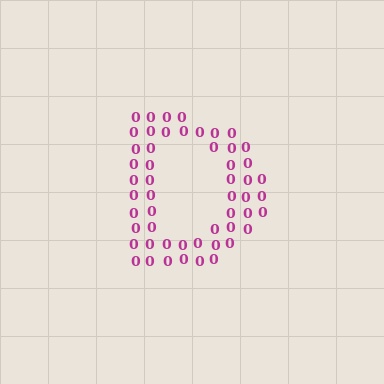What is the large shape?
The large shape is the letter D.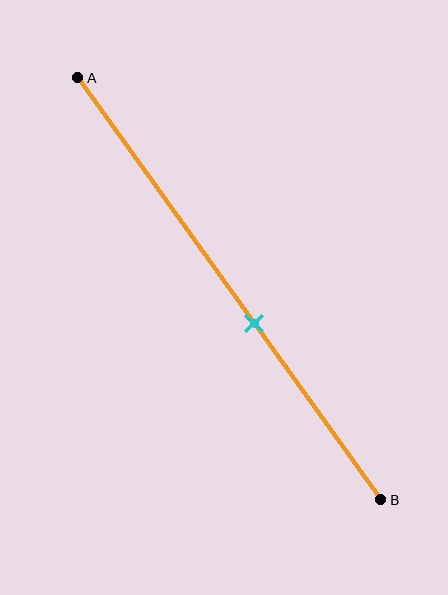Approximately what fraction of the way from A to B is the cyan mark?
The cyan mark is approximately 60% of the way from A to B.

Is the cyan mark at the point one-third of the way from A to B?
No, the mark is at about 60% from A, not at the 33% one-third point.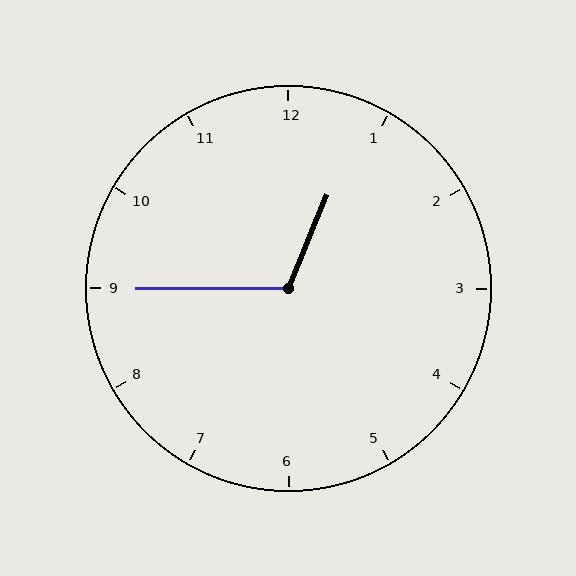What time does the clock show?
12:45.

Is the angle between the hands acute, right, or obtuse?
It is obtuse.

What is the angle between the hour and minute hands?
Approximately 112 degrees.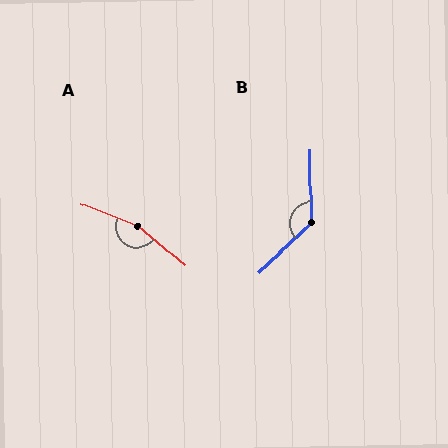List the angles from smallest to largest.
B (132°), A (161°).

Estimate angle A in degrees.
Approximately 161 degrees.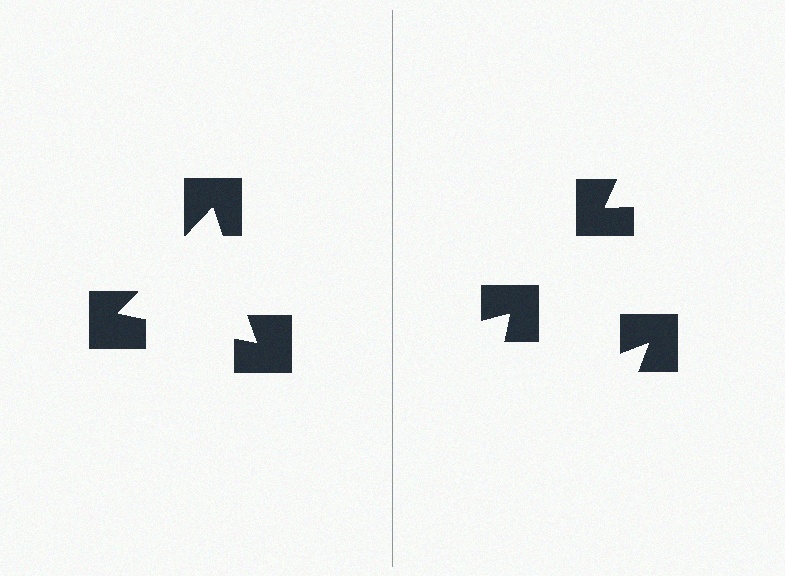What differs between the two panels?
The notched squares are positioned identically on both sides; only the wedge orientations differ. On the left they align to a triangle; on the right they are misaligned.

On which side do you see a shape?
An illusory triangle appears on the left side. On the right side the wedge cuts are rotated, so no coherent shape forms.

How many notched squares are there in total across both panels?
6 — 3 on each side.